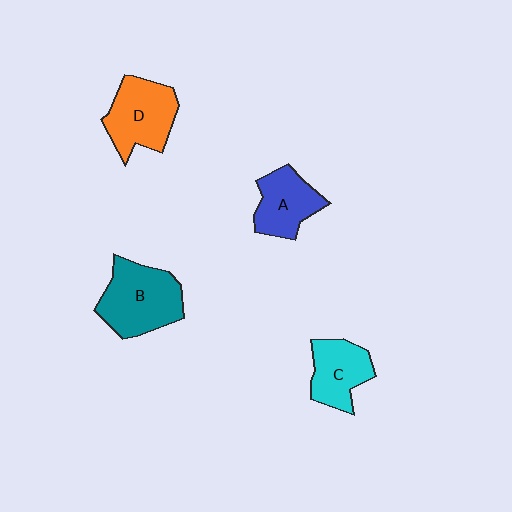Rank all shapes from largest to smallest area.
From largest to smallest: B (teal), D (orange), A (blue), C (cyan).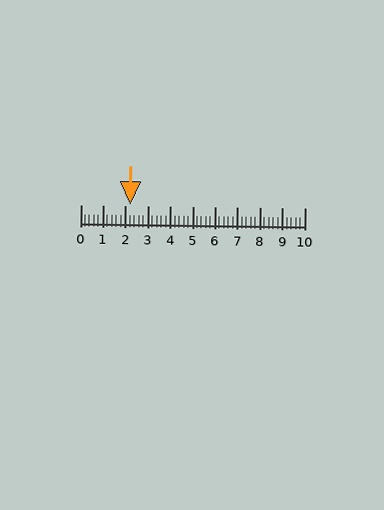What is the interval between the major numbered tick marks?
The major tick marks are spaced 1 units apart.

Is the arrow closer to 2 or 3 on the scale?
The arrow is closer to 2.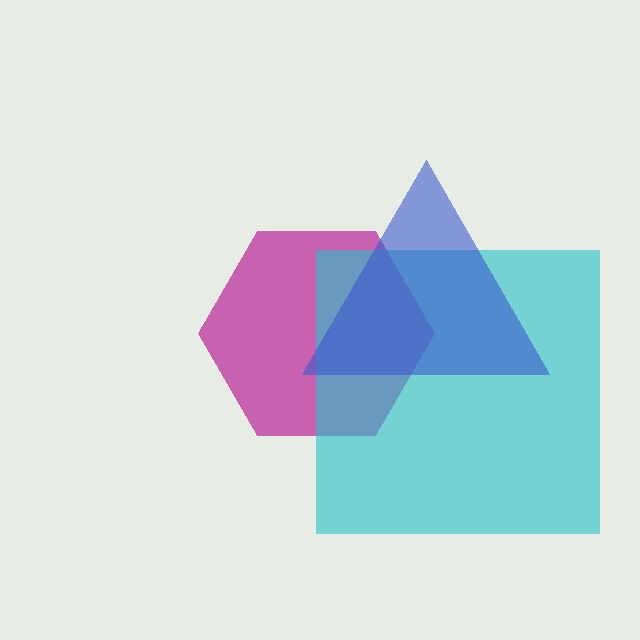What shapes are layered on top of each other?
The layered shapes are: a magenta hexagon, a cyan square, a blue triangle.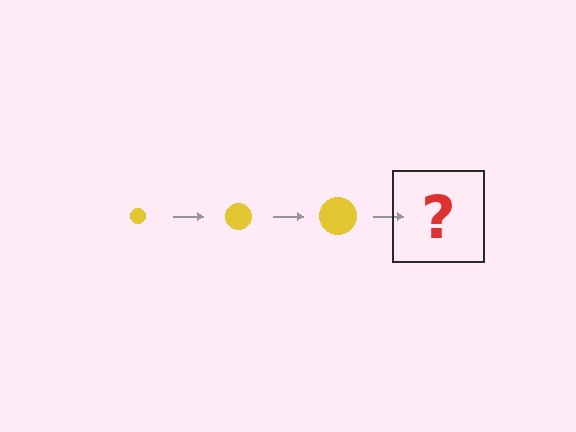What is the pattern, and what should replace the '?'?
The pattern is that the circle gets progressively larger each step. The '?' should be a yellow circle, larger than the previous one.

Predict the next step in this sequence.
The next step is a yellow circle, larger than the previous one.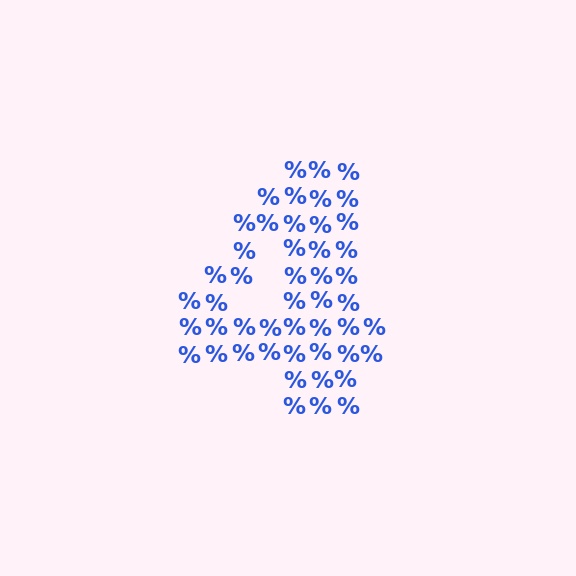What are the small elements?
The small elements are percent signs.